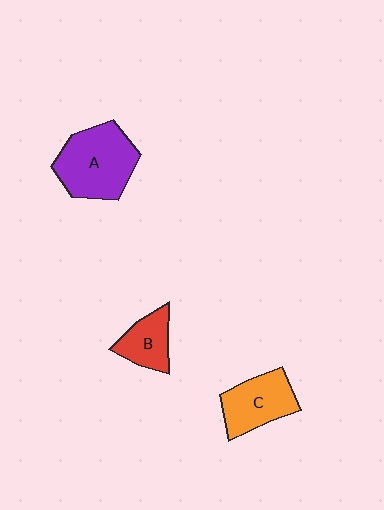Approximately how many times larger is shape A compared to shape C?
Approximately 1.4 times.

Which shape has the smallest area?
Shape B (red).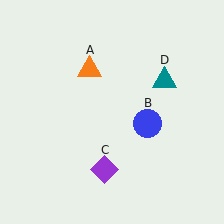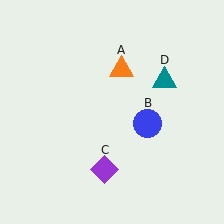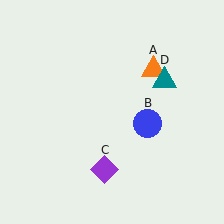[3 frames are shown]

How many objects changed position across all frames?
1 object changed position: orange triangle (object A).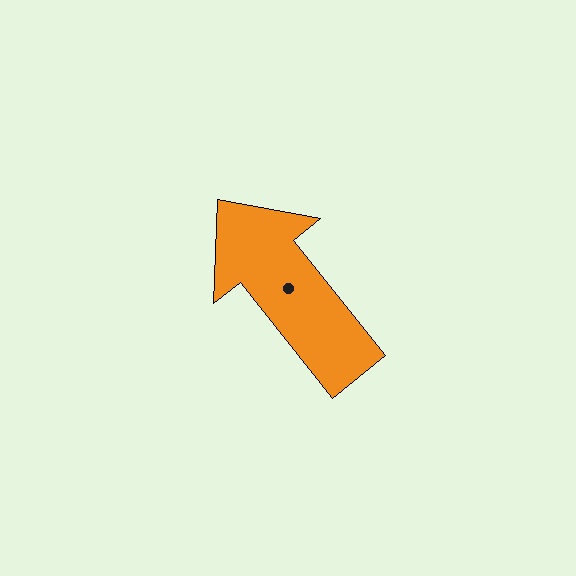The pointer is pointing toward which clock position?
Roughly 11 o'clock.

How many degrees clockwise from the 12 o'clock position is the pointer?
Approximately 321 degrees.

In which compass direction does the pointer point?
Northwest.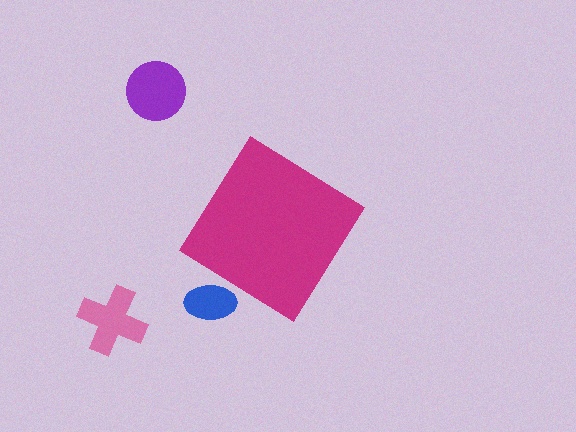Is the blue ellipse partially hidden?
Yes, the blue ellipse is partially hidden behind the magenta diamond.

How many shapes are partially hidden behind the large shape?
1 shape is partially hidden.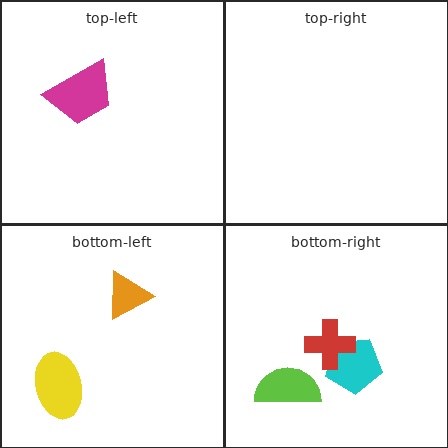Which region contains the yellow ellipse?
The bottom-left region.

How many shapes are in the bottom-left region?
2.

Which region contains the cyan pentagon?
The bottom-right region.